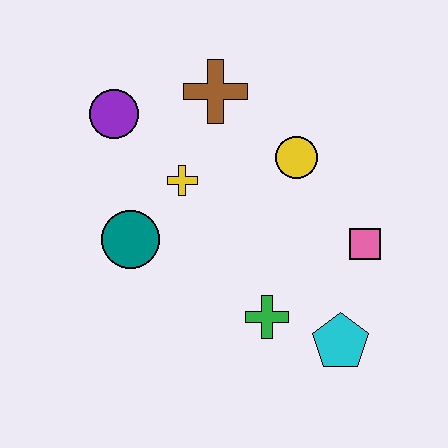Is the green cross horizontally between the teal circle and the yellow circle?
Yes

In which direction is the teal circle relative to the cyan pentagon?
The teal circle is to the left of the cyan pentagon.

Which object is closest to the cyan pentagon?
The green cross is closest to the cyan pentagon.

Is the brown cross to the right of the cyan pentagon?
No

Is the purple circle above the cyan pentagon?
Yes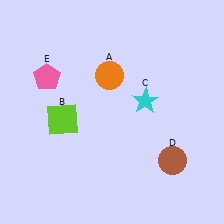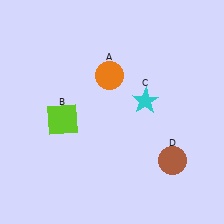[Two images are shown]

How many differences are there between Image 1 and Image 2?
There is 1 difference between the two images.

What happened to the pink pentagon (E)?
The pink pentagon (E) was removed in Image 2. It was in the top-left area of Image 1.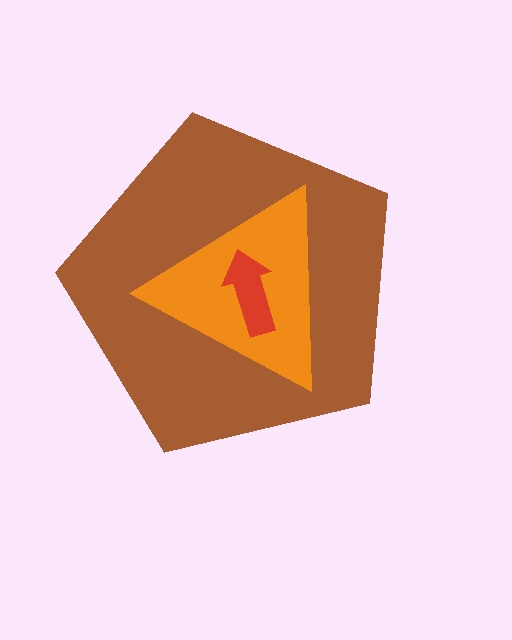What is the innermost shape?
The red arrow.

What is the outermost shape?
The brown pentagon.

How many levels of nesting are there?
3.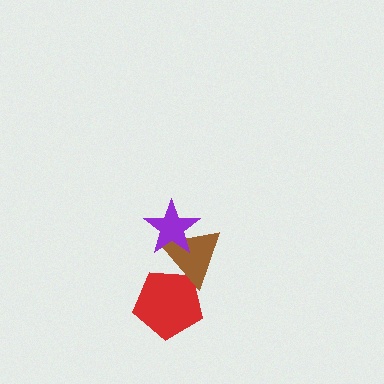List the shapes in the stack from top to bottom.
From top to bottom: the purple star, the brown triangle, the red pentagon.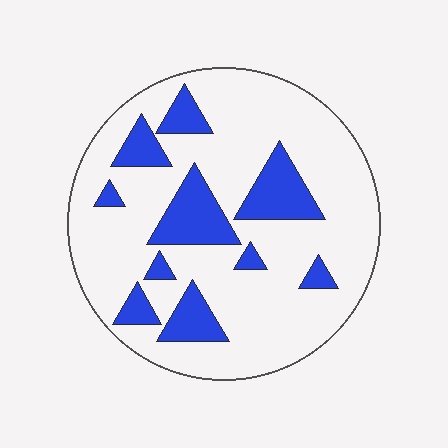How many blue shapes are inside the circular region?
10.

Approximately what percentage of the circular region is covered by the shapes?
Approximately 20%.